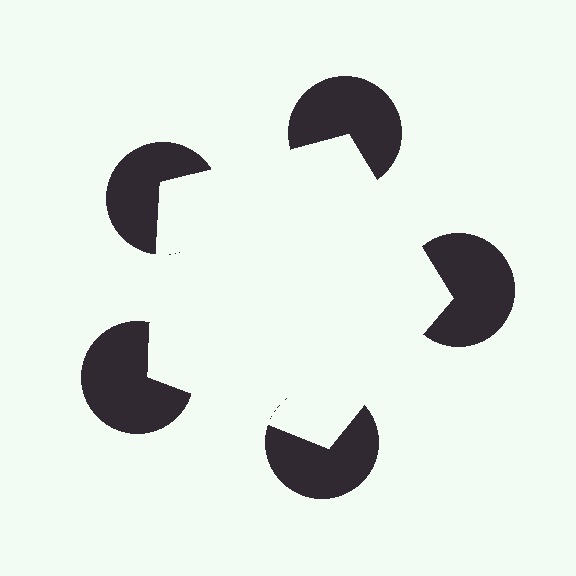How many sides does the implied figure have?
5 sides.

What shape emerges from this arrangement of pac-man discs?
An illusory pentagon — its edges are inferred from the aligned wedge cuts in the pac-man discs, not physically drawn.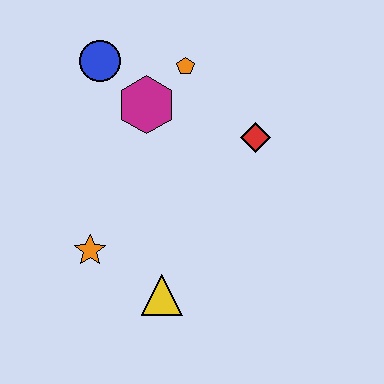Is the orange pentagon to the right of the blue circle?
Yes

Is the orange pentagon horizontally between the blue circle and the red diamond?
Yes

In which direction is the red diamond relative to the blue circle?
The red diamond is to the right of the blue circle.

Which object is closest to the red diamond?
The orange pentagon is closest to the red diamond.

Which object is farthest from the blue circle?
The yellow triangle is farthest from the blue circle.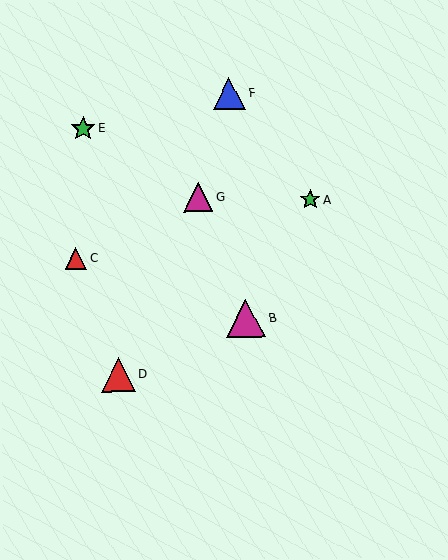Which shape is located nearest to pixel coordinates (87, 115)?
The green star (labeled E) at (83, 128) is nearest to that location.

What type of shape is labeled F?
Shape F is a blue triangle.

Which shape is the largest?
The magenta triangle (labeled B) is the largest.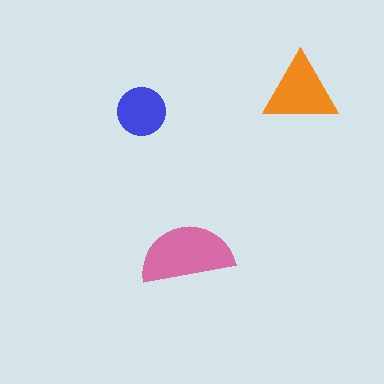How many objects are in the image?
There are 3 objects in the image.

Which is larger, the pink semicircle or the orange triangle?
The pink semicircle.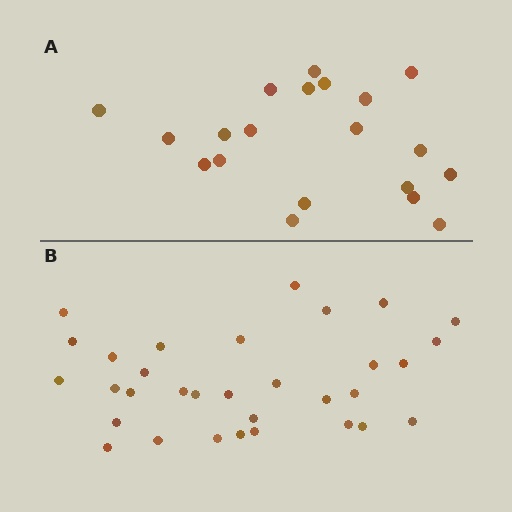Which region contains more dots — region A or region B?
Region B (the bottom region) has more dots.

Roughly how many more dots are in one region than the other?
Region B has roughly 12 or so more dots than region A.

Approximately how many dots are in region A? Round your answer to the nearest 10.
About 20 dots.